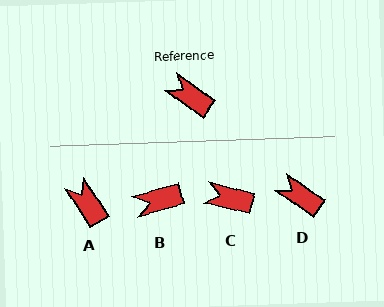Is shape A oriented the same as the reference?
No, it is off by about 22 degrees.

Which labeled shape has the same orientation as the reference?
D.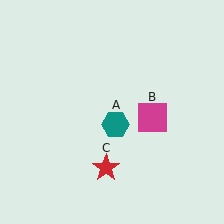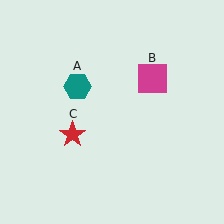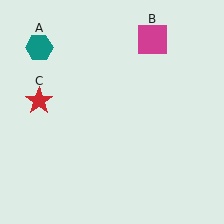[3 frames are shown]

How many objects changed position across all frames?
3 objects changed position: teal hexagon (object A), magenta square (object B), red star (object C).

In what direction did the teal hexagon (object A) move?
The teal hexagon (object A) moved up and to the left.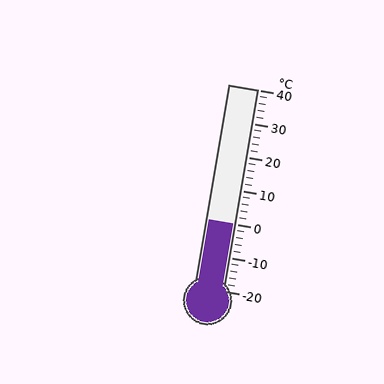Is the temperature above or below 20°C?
The temperature is below 20°C.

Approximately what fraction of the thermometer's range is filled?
The thermometer is filled to approximately 35% of its range.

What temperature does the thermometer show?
The thermometer shows approximately 0°C.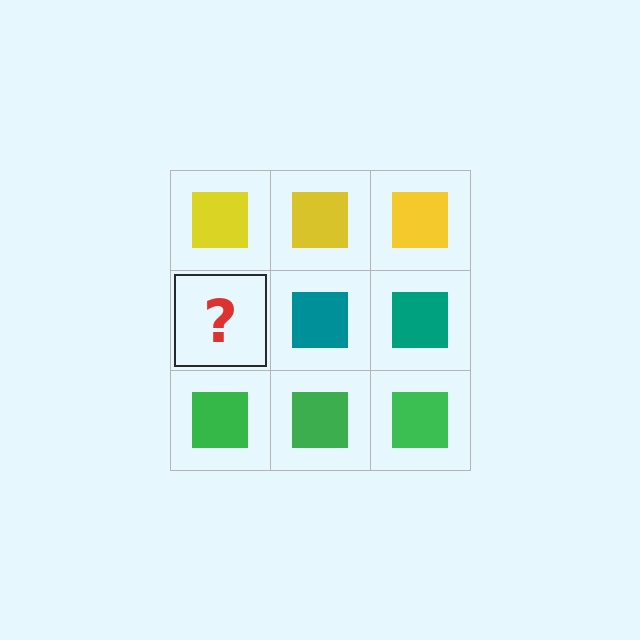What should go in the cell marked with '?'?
The missing cell should contain a teal square.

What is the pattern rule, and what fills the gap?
The rule is that each row has a consistent color. The gap should be filled with a teal square.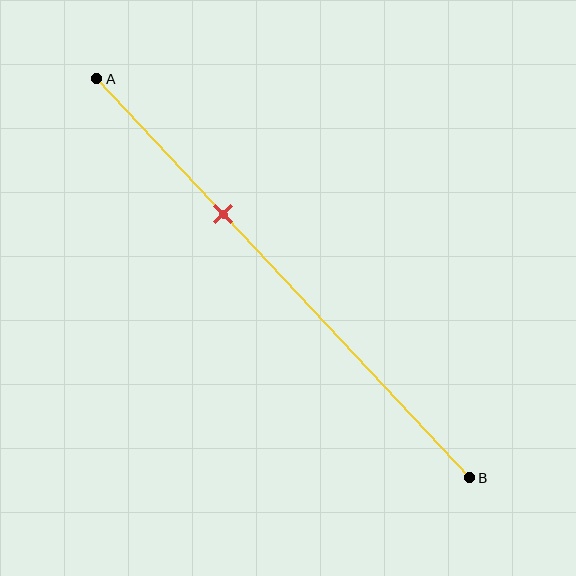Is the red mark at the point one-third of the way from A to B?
Yes, the mark is approximately at the one-third point.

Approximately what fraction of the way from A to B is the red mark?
The red mark is approximately 35% of the way from A to B.